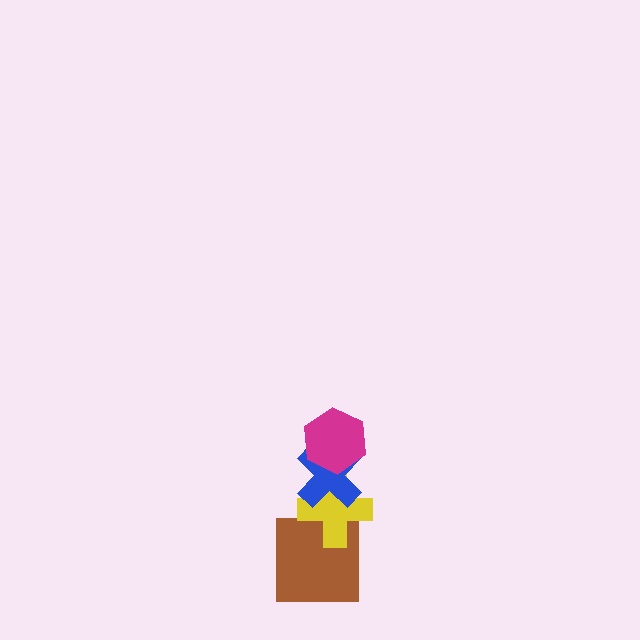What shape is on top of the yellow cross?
The blue cross is on top of the yellow cross.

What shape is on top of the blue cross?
The magenta hexagon is on top of the blue cross.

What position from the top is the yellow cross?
The yellow cross is 3rd from the top.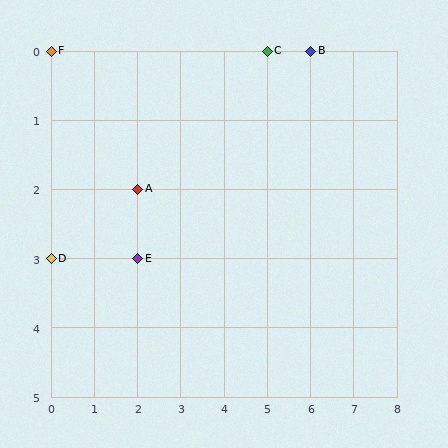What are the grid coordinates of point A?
Point A is at grid coordinates (2, 2).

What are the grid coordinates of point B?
Point B is at grid coordinates (6, 0).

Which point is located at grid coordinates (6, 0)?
Point B is at (6, 0).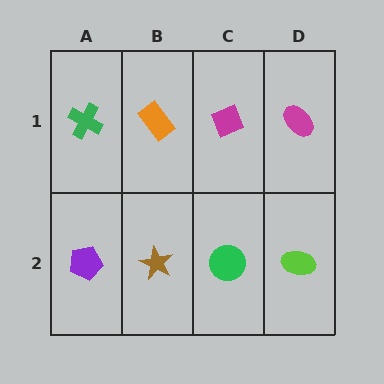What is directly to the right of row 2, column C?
A lime ellipse.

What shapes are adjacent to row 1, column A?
A purple pentagon (row 2, column A), an orange rectangle (row 1, column B).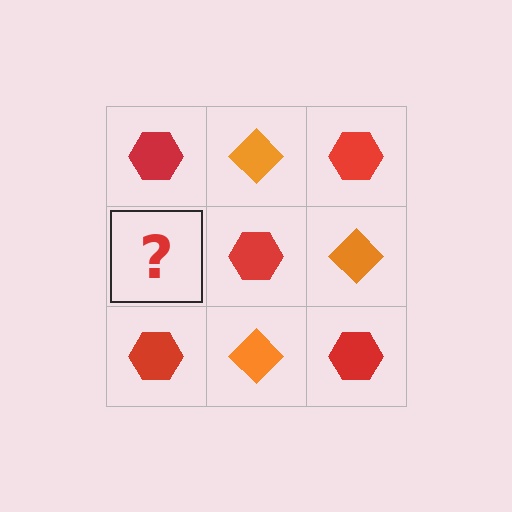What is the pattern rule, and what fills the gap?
The rule is that it alternates red hexagon and orange diamond in a checkerboard pattern. The gap should be filled with an orange diamond.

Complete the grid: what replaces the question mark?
The question mark should be replaced with an orange diamond.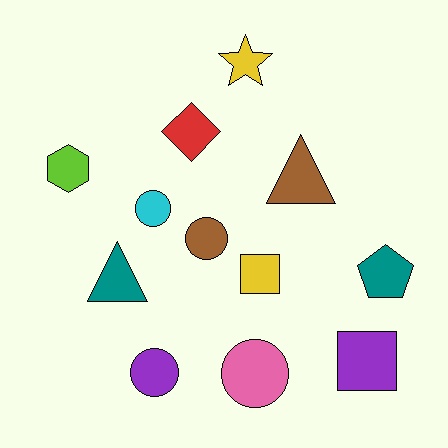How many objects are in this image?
There are 12 objects.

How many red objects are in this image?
There is 1 red object.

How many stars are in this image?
There is 1 star.